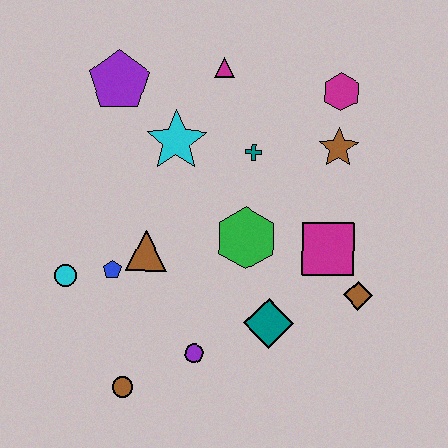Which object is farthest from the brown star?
The brown circle is farthest from the brown star.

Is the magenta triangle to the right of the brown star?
No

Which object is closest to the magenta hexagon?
The brown star is closest to the magenta hexagon.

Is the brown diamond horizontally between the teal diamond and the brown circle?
No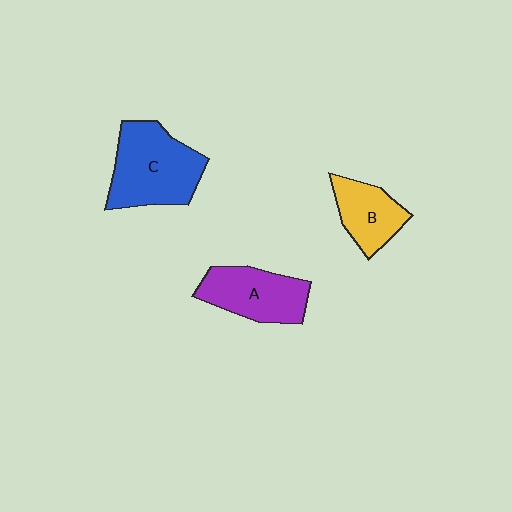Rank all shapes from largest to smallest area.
From largest to smallest: C (blue), A (purple), B (yellow).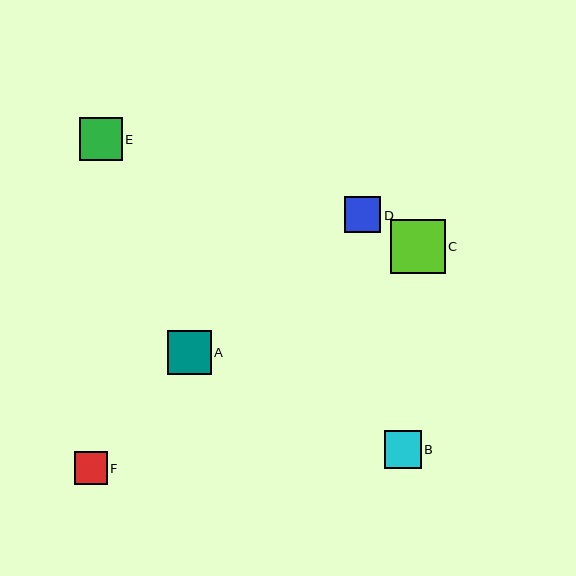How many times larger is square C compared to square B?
Square C is approximately 1.5 times the size of square B.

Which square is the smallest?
Square F is the smallest with a size of approximately 33 pixels.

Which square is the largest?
Square C is the largest with a size of approximately 55 pixels.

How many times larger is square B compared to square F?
Square B is approximately 1.1 times the size of square F.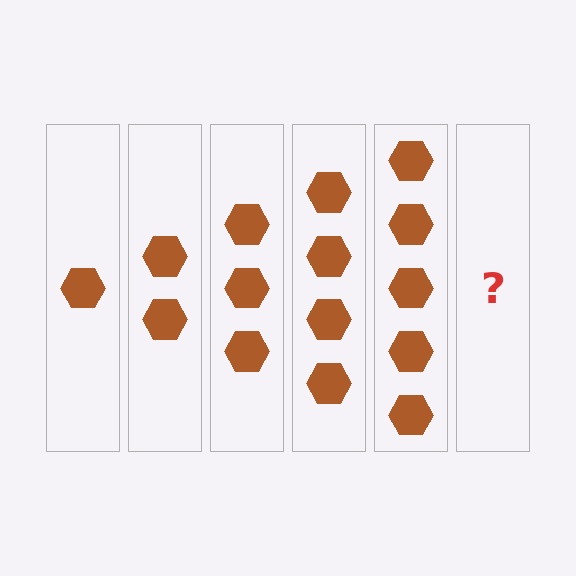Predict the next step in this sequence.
The next step is 6 hexagons.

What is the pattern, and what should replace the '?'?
The pattern is that each step adds one more hexagon. The '?' should be 6 hexagons.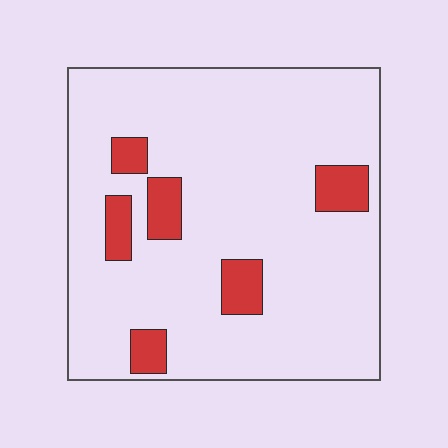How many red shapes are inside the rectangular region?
6.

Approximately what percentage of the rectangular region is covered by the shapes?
Approximately 10%.